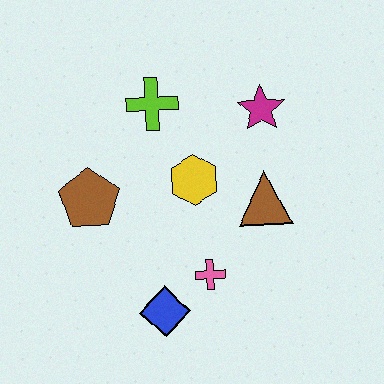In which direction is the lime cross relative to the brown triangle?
The lime cross is to the left of the brown triangle.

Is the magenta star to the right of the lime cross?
Yes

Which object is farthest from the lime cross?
The blue diamond is farthest from the lime cross.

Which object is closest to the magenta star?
The brown triangle is closest to the magenta star.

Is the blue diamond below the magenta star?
Yes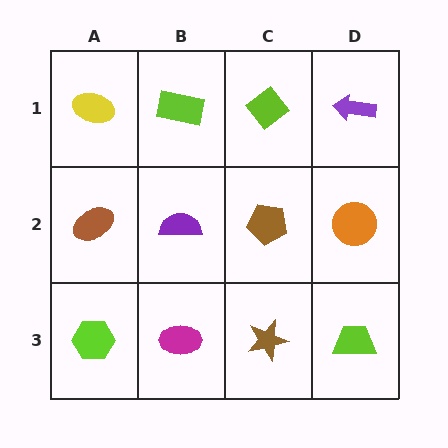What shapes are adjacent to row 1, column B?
A purple semicircle (row 2, column B), a yellow ellipse (row 1, column A), a lime diamond (row 1, column C).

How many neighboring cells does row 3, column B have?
3.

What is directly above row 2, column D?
A purple arrow.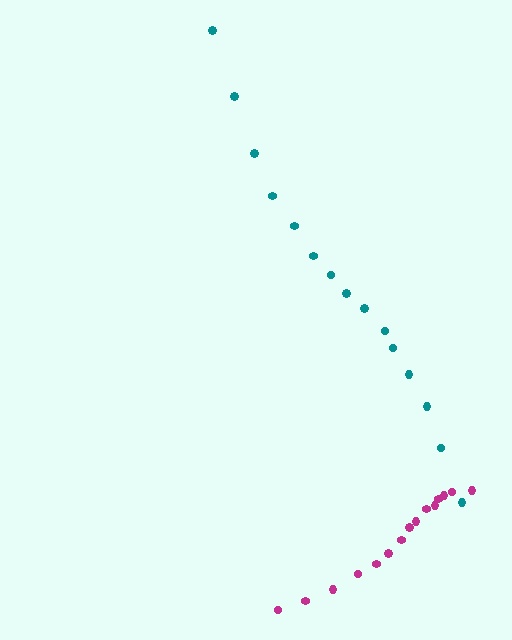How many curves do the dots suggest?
There are 2 distinct paths.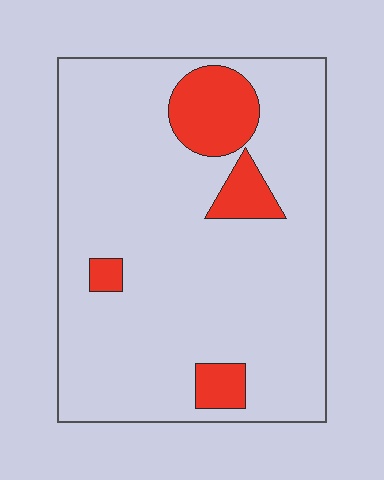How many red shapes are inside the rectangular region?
4.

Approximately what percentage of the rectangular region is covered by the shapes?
Approximately 15%.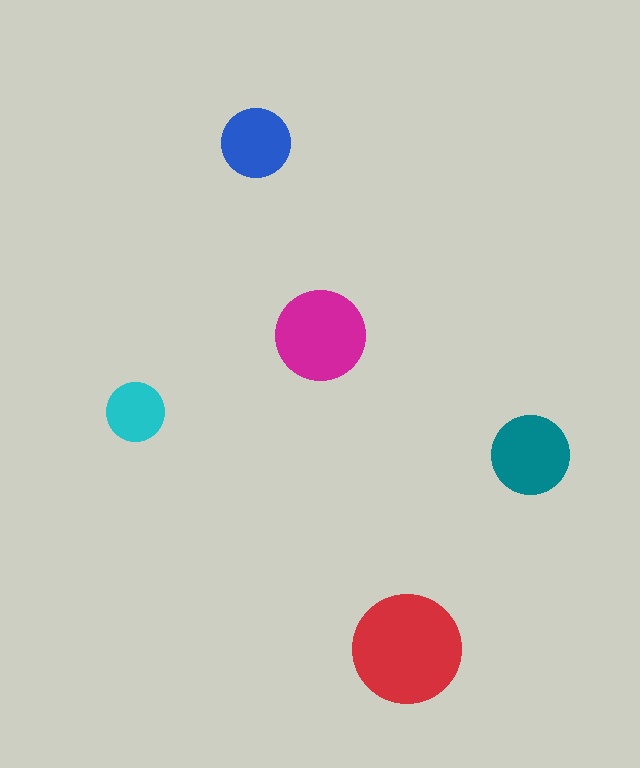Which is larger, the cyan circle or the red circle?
The red one.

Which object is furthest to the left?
The cyan circle is leftmost.